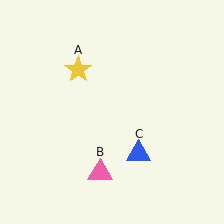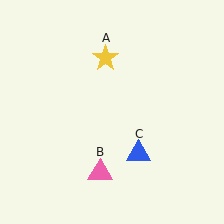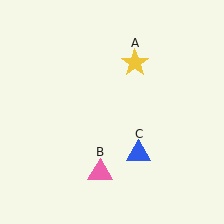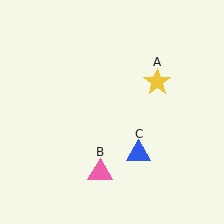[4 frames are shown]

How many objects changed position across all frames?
1 object changed position: yellow star (object A).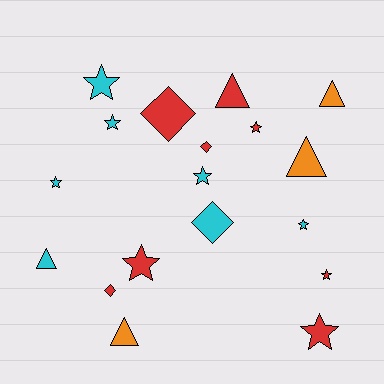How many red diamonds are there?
There are 3 red diamonds.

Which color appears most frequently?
Red, with 8 objects.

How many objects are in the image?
There are 18 objects.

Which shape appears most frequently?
Star, with 9 objects.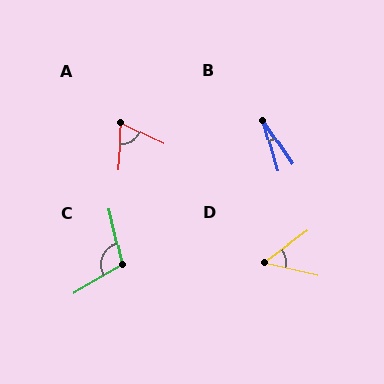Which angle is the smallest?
B, at approximately 18 degrees.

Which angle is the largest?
C, at approximately 108 degrees.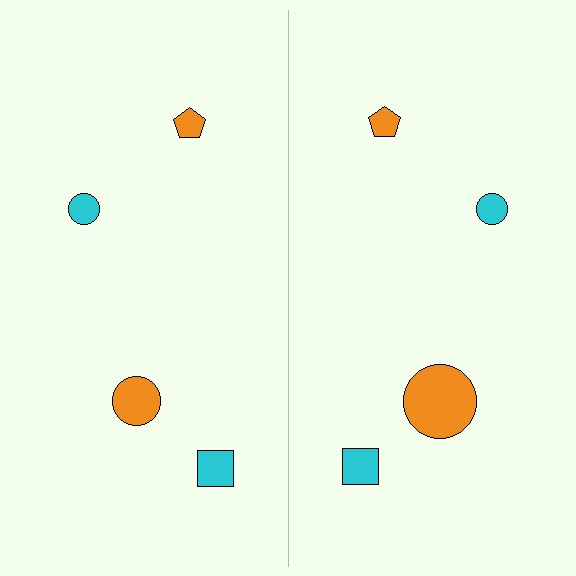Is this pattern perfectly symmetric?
No, the pattern is not perfectly symmetric. The orange circle on the right side has a different size than its mirror counterpart.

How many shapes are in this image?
There are 8 shapes in this image.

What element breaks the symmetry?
The orange circle on the right side has a different size than its mirror counterpart.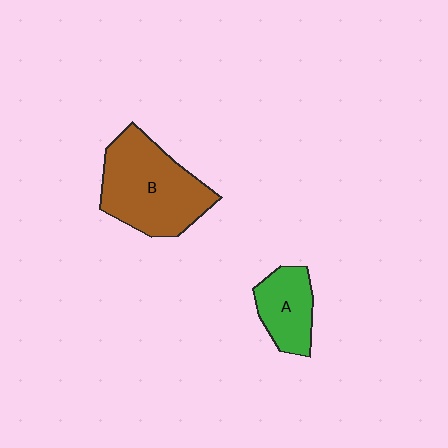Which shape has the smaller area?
Shape A (green).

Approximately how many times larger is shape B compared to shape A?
Approximately 2.0 times.